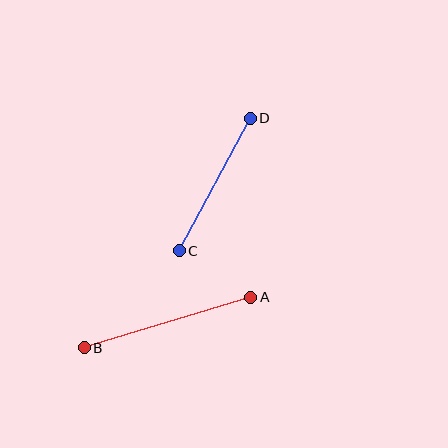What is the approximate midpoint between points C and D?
The midpoint is at approximately (215, 185) pixels.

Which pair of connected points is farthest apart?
Points A and B are farthest apart.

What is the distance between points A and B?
The distance is approximately 174 pixels.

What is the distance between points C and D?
The distance is approximately 150 pixels.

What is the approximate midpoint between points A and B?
The midpoint is at approximately (168, 322) pixels.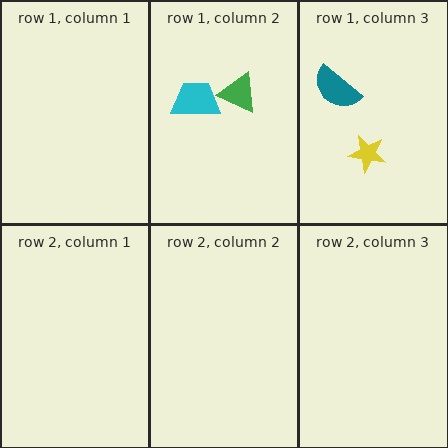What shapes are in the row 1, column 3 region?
The teal semicircle, the yellow star.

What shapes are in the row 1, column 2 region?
The green triangle, the cyan trapezoid.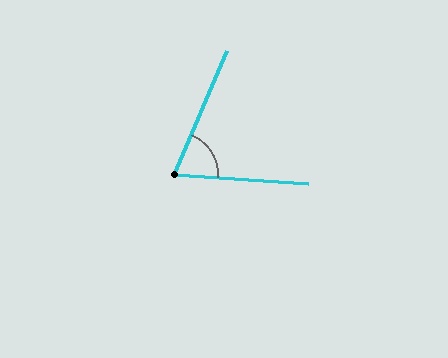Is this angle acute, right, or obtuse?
It is acute.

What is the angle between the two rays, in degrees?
Approximately 71 degrees.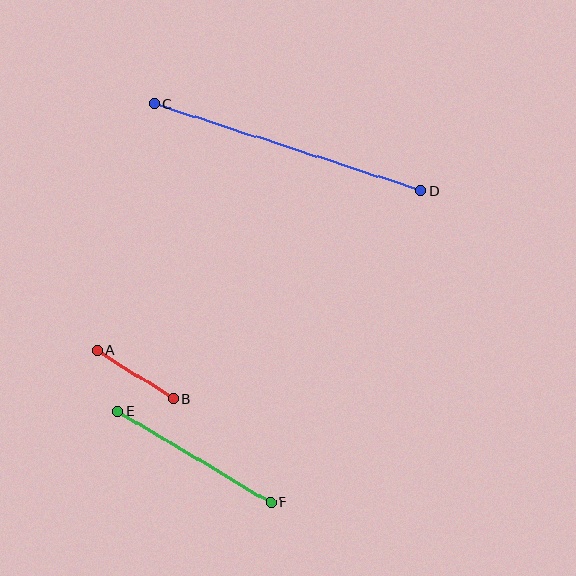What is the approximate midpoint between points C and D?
The midpoint is at approximately (288, 147) pixels.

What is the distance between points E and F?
The distance is approximately 178 pixels.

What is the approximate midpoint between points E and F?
The midpoint is at approximately (194, 457) pixels.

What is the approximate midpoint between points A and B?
The midpoint is at approximately (135, 374) pixels.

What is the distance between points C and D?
The distance is approximately 280 pixels.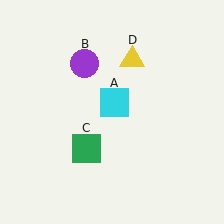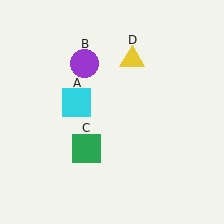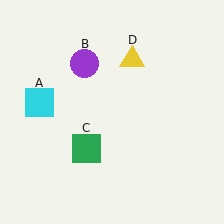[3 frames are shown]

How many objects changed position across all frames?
1 object changed position: cyan square (object A).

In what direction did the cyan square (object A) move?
The cyan square (object A) moved left.